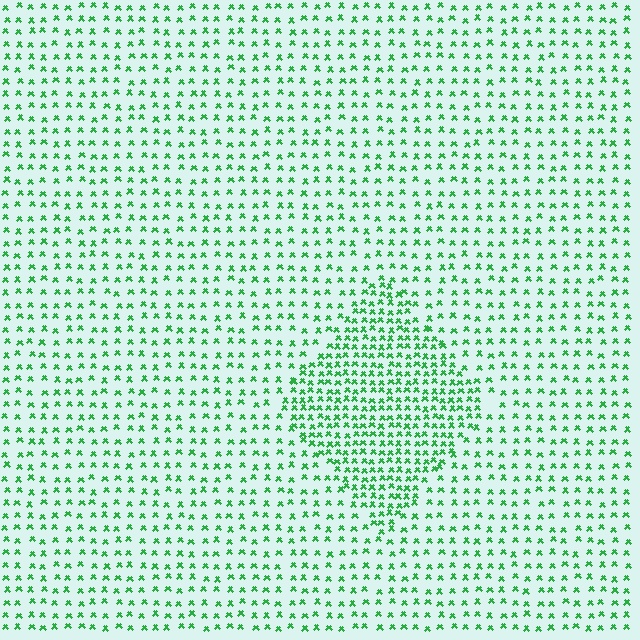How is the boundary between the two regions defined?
The boundary is defined by a change in element density (approximately 2.0x ratio). All elements are the same color, size, and shape.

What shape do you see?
I see a diamond.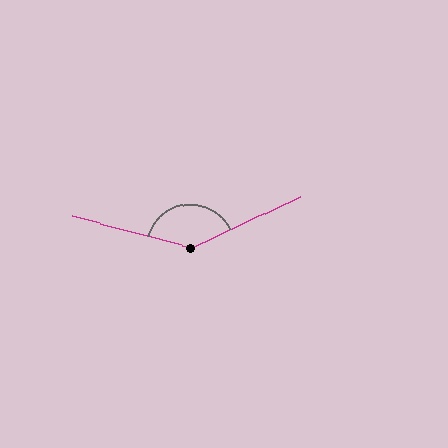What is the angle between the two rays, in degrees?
Approximately 140 degrees.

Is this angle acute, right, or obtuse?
It is obtuse.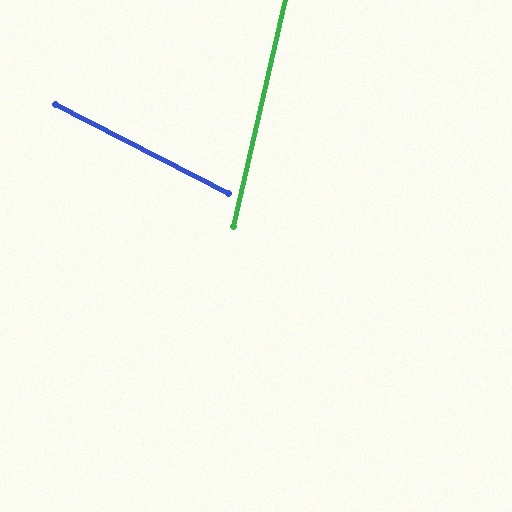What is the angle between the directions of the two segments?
Approximately 76 degrees.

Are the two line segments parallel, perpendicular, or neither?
Neither parallel nor perpendicular — they differ by about 76°.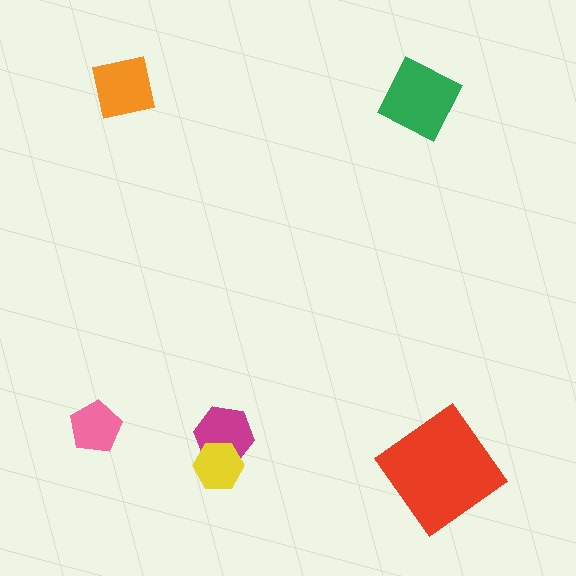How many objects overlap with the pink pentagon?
0 objects overlap with the pink pentagon.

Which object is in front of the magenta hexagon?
The yellow hexagon is in front of the magenta hexagon.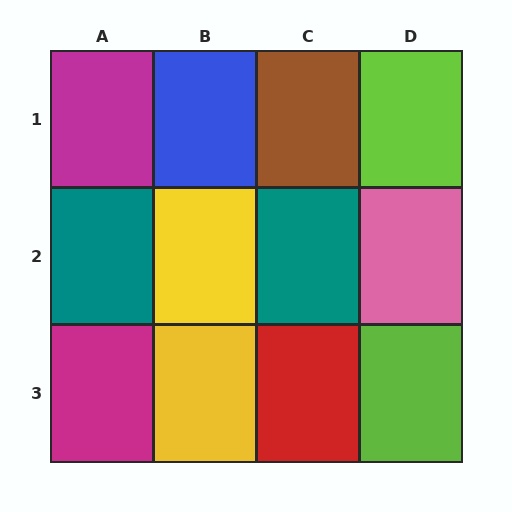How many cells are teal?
2 cells are teal.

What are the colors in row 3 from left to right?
Magenta, yellow, red, lime.